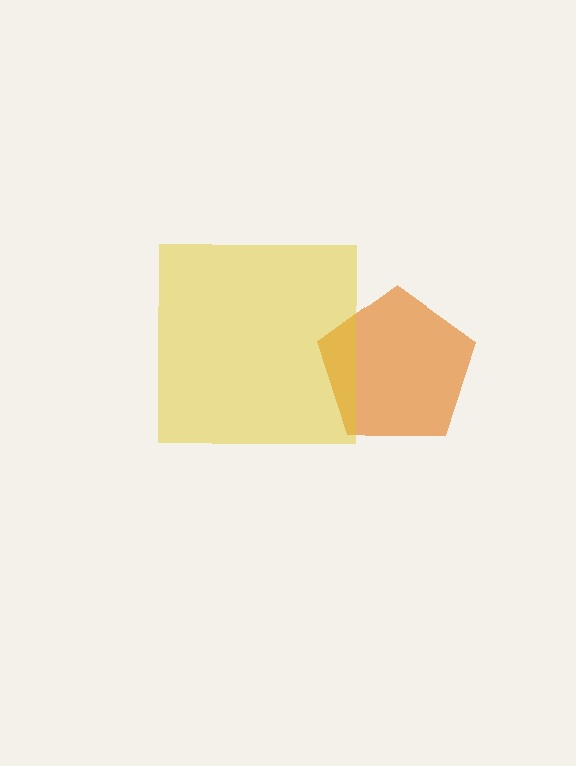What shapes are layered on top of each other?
The layered shapes are: an orange pentagon, a yellow square.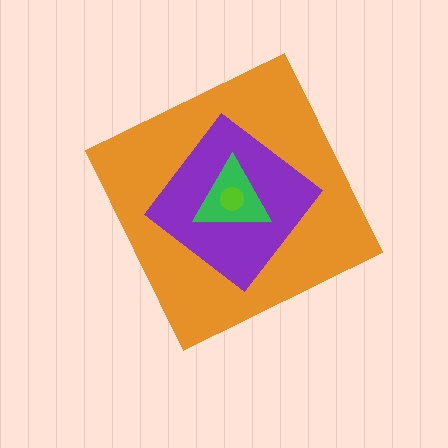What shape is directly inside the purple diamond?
The green triangle.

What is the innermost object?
The lime circle.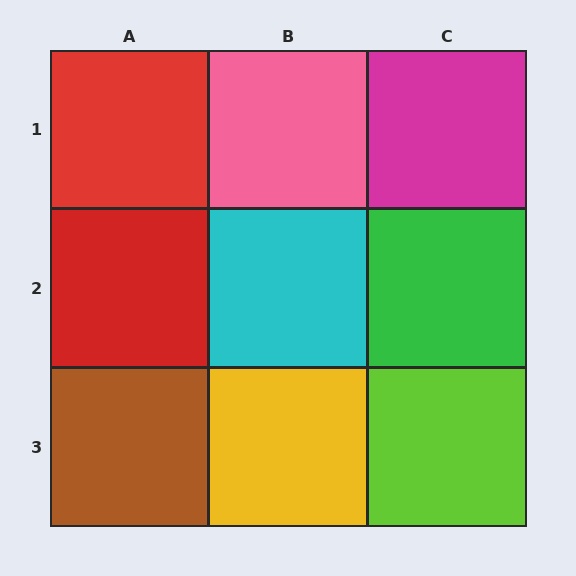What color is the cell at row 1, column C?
Magenta.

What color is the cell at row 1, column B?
Pink.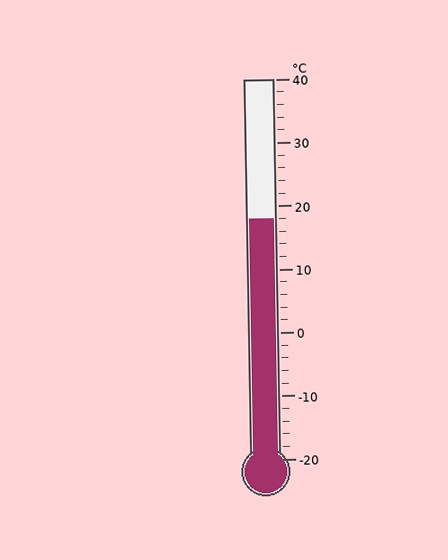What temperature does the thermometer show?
The thermometer shows approximately 18°C.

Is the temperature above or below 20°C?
The temperature is below 20°C.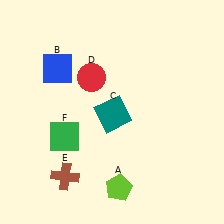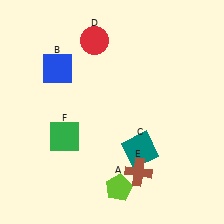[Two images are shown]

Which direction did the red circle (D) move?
The red circle (D) moved up.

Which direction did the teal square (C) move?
The teal square (C) moved down.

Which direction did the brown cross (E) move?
The brown cross (E) moved right.